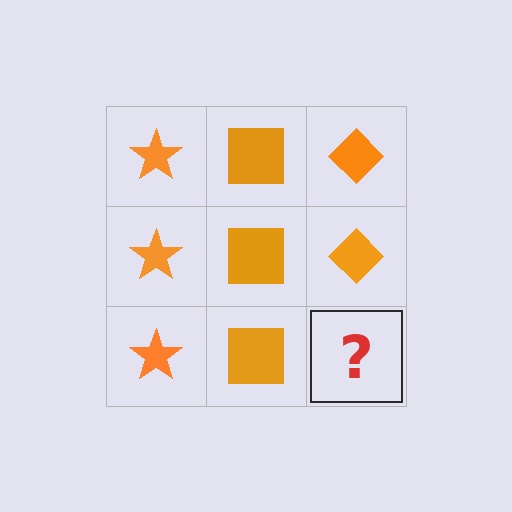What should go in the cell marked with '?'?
The missing cell should contain an orange diamond.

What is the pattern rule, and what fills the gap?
The rule is that each column has a consistent shape. The gap should be filled with an orange diamond.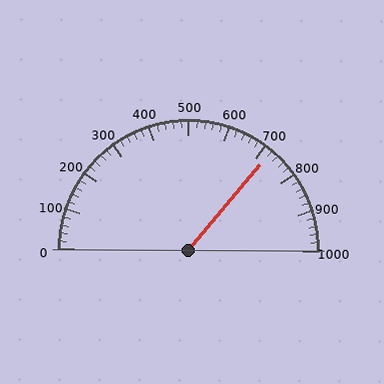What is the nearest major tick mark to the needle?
The nearest major tick mark is 700.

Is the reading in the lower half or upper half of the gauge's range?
The reading is in the upper half of the range (0 to 1000).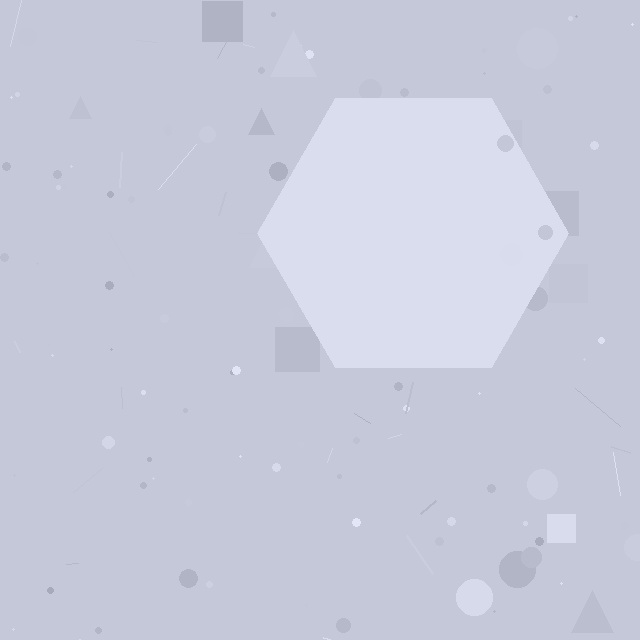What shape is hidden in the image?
A hexagon is hidden in the image.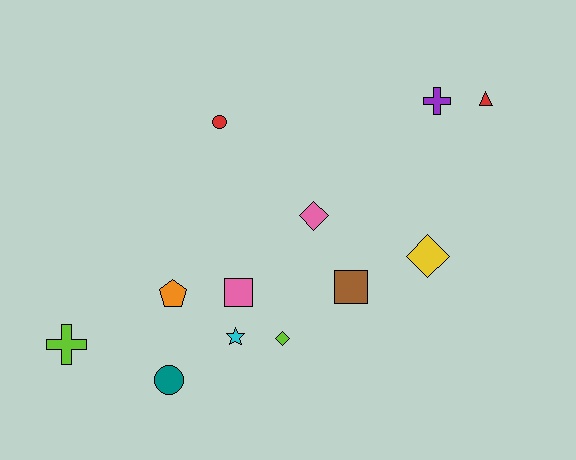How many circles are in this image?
There are 2 circles.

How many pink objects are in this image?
There are 2 pink objects.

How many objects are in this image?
There are 12 objects.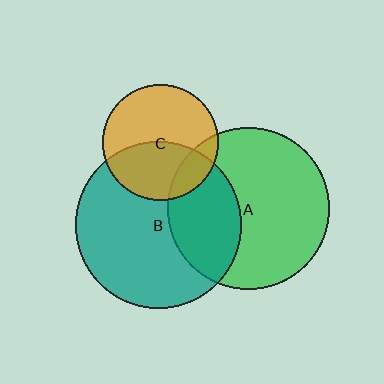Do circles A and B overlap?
Yes.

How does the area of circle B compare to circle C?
Approximately 2.1 times.